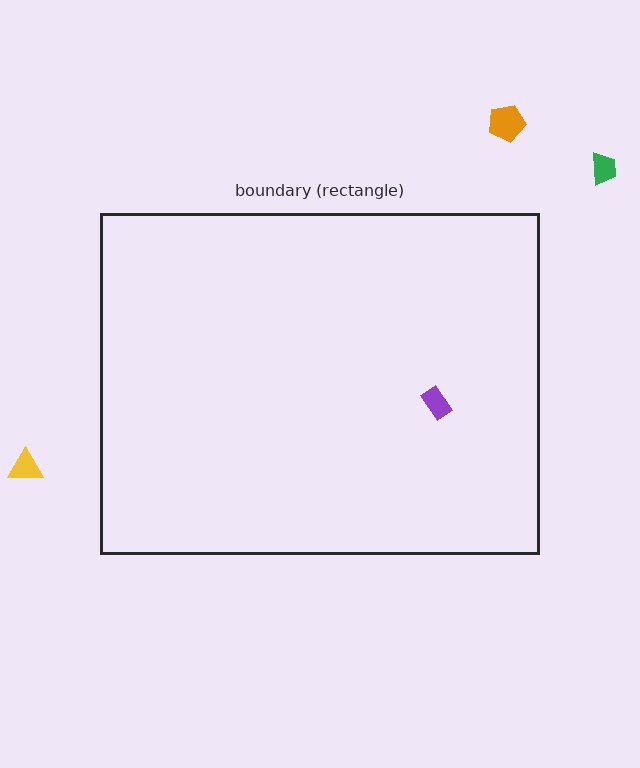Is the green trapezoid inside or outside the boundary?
Outside.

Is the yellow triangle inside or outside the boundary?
Outside.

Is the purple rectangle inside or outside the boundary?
Inside.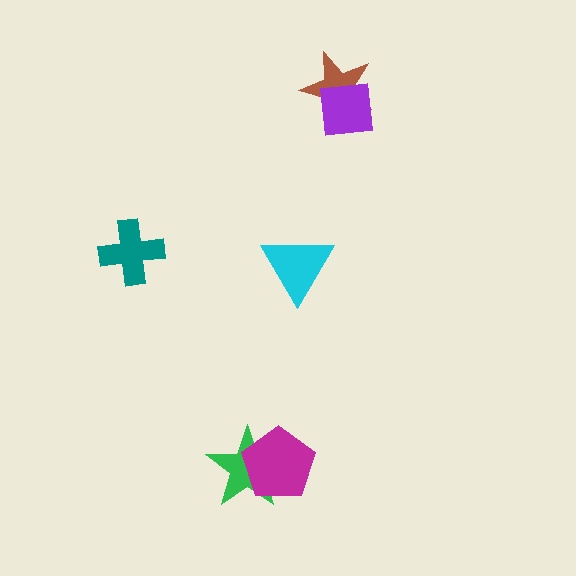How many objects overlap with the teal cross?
0 objects overlap with the teal cross.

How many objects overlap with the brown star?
1 object overlaps with the brown star.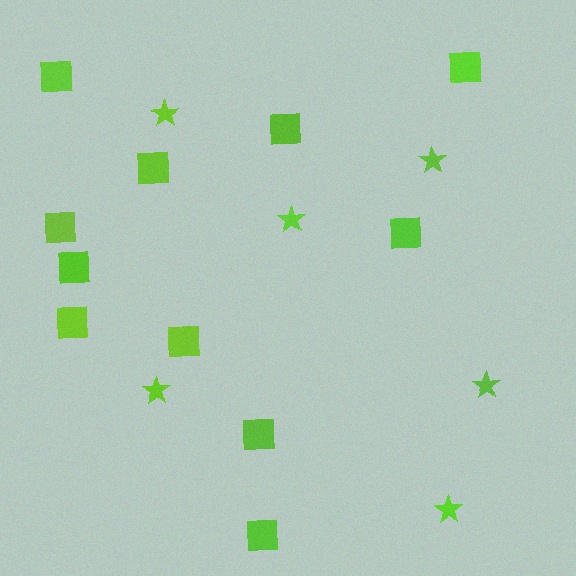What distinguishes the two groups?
There are 2 groups: one group of squares (11) and one group of stars (6).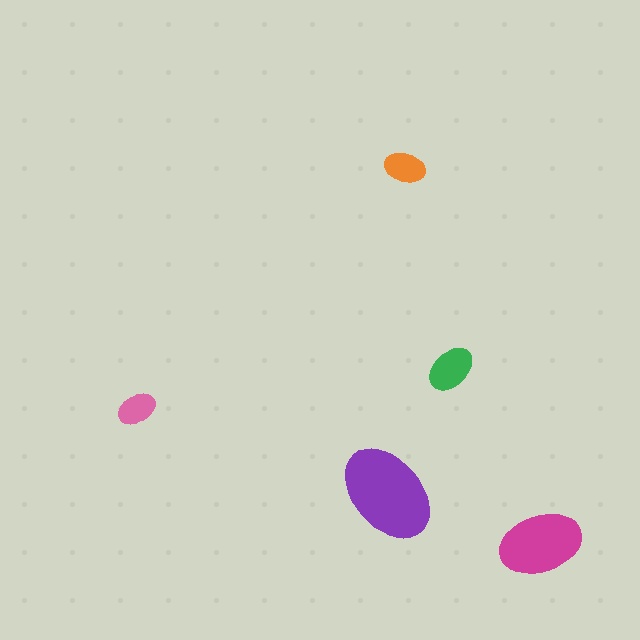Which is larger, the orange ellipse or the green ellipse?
The green one.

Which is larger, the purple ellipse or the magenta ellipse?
The purple one.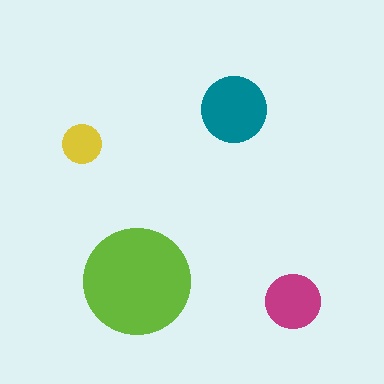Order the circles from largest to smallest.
the lime one, the teal one, the magenta one, the yellow one.